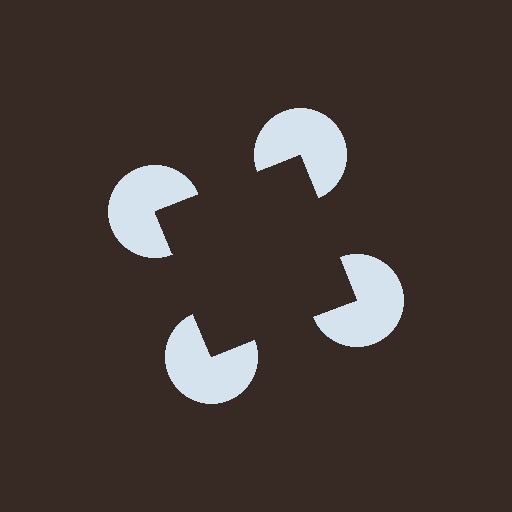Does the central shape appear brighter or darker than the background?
It typically appears slightly darker than the background, even though no actual brightness change is drawn.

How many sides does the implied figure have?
4 sides.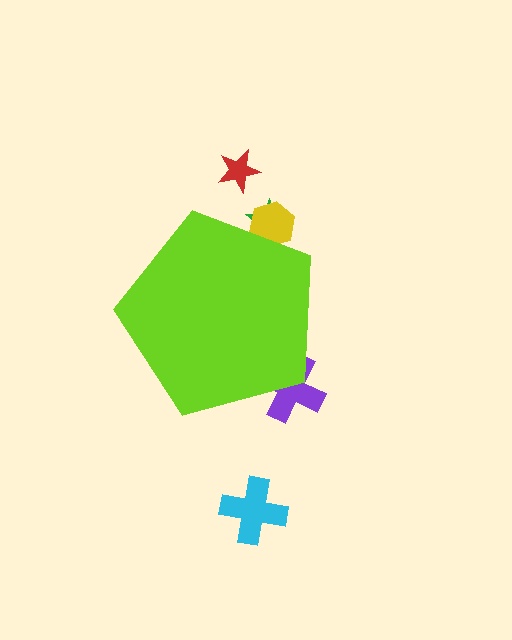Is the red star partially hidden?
No, the red star is fully visible.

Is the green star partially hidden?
Yes, the green star is partially hidden behind the lime pentagon.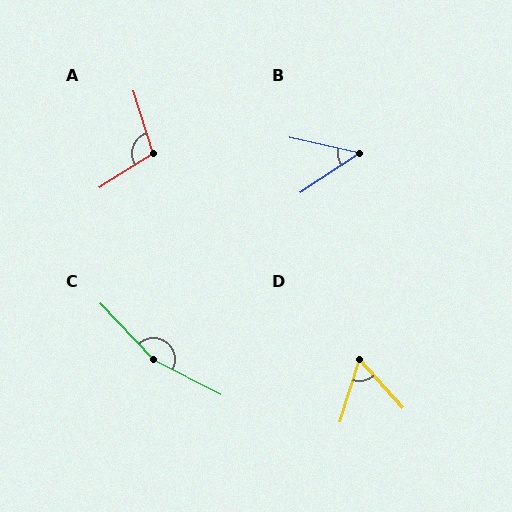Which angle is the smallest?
B, at approximately 47 degrees.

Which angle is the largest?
C, at approximately 161 degrees.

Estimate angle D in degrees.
Approximately 59 degrees.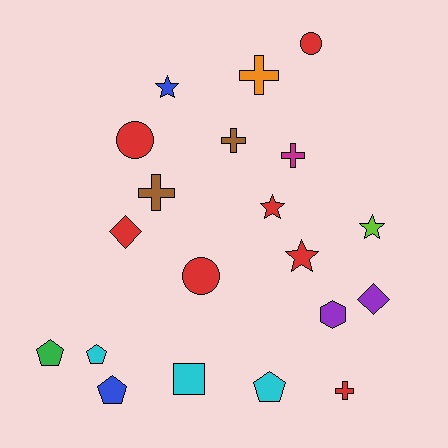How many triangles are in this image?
There are no triangles.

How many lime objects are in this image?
There is 1 lime object.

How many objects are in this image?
There are 20 objects.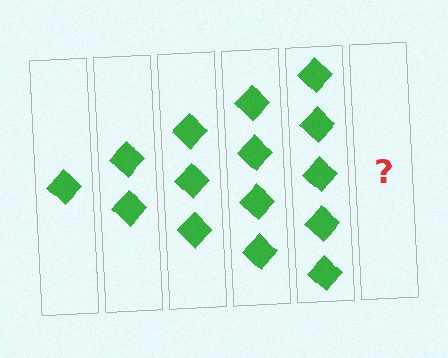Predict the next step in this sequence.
The next step is 6 diamonds.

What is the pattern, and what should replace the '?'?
The pattern is that each step adds one more diamond. The '?' should be 6 diamonds.